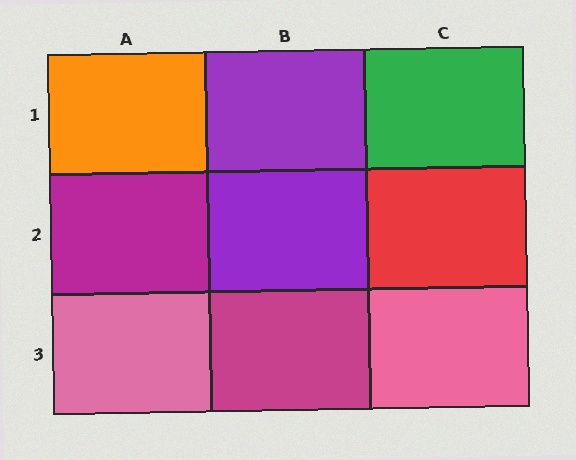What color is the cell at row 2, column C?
Red.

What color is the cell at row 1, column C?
Green.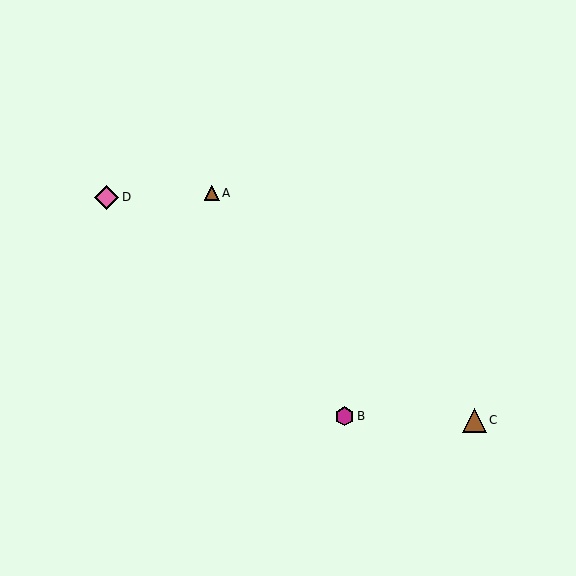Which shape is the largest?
The pink diamond (labeled D) is the largest.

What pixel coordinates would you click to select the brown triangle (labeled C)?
Click at (475, 421) to select the brown triangle C.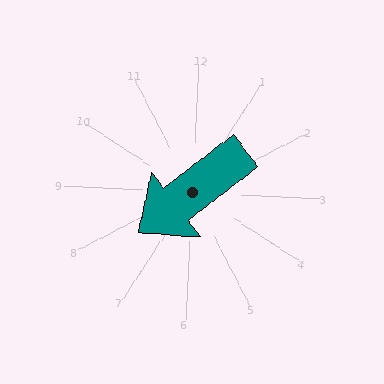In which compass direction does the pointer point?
Southwest.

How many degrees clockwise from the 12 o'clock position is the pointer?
Approximately 230 degrees.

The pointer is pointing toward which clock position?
Roughly 8 o'clock.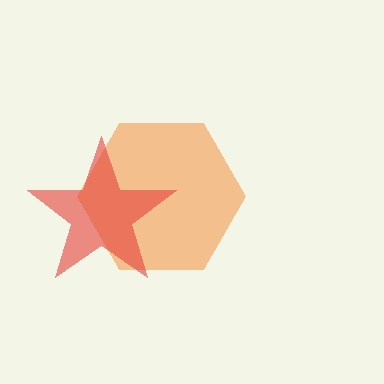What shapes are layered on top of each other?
The layered shapes are: an orange hexagon, a red star.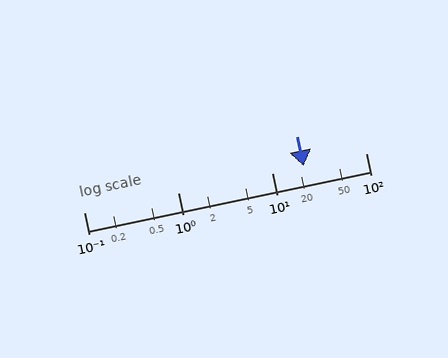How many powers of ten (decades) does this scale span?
The scale spans 3 decades, from 0.1 to 100.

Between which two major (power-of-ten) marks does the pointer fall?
The pointer is between 10 and 100.